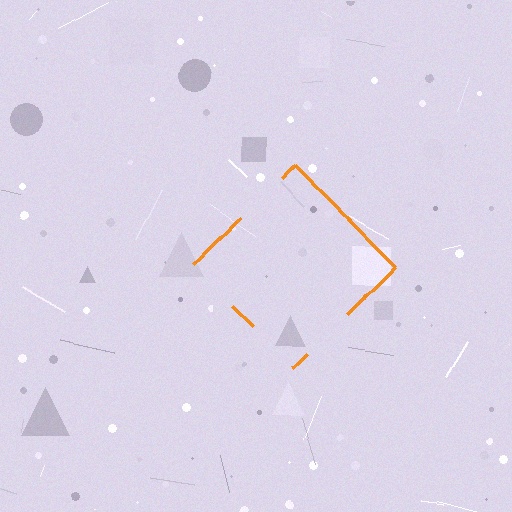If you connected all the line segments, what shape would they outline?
They would outline a diamond.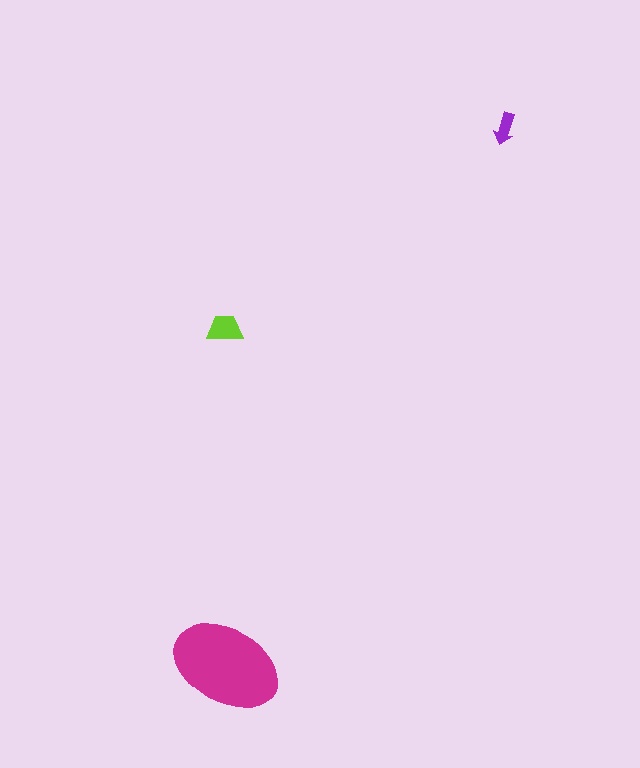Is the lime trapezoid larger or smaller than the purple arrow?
Larger.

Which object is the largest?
The magenta ellipse.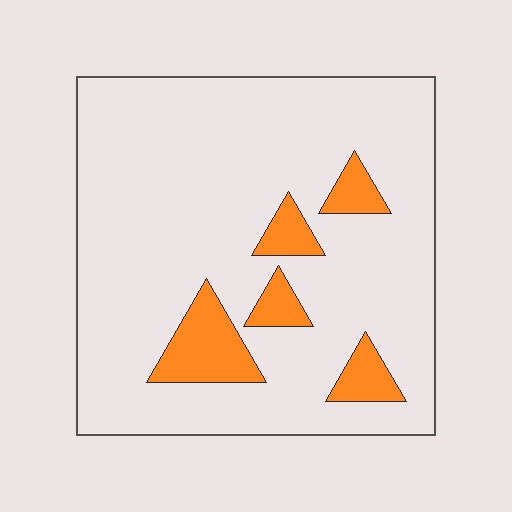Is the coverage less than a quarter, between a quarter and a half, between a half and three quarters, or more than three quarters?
Less than a quarter.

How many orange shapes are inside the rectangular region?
5.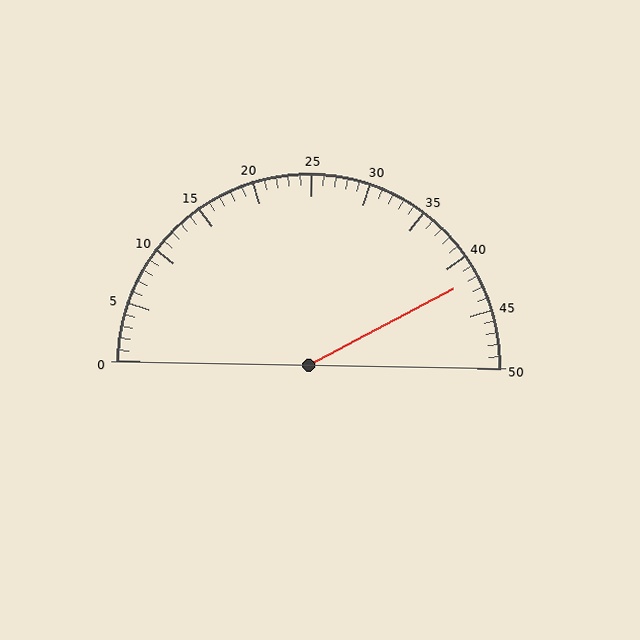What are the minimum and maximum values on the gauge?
The gauge ranges from 0 to 50.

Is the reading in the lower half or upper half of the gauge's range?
The reading is in the upper half of the range (0 to 50).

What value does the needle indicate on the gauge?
The needle indicates approximately 42.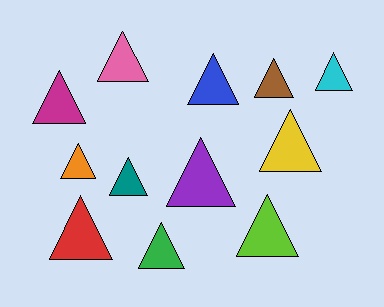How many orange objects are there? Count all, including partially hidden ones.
There is 1 orange object.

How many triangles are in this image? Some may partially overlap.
There are 12 triangles.